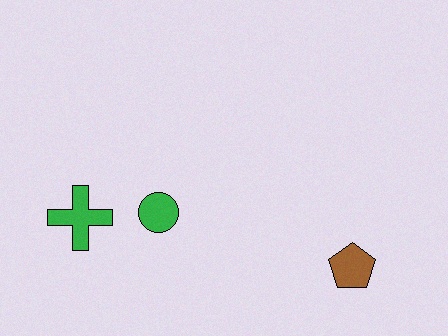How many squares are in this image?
There are no squares.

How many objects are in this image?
There are 3 objects.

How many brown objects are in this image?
There is 1 brown object.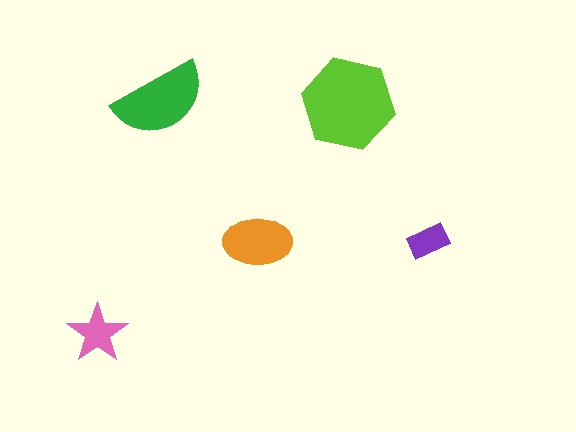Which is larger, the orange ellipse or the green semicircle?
The green semicircle.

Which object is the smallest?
The purple rectangle.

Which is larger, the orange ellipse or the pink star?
The orange ellipse.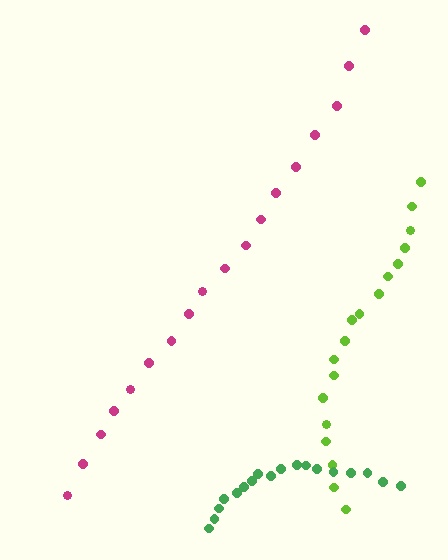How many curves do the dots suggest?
There are 3 distinct paths.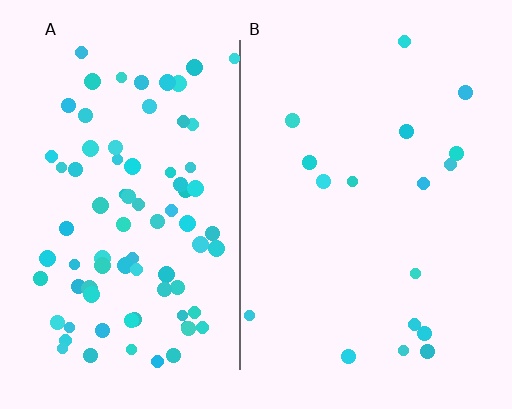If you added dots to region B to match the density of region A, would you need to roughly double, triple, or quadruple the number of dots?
Approximately quadruple.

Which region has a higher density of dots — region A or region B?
A (the left).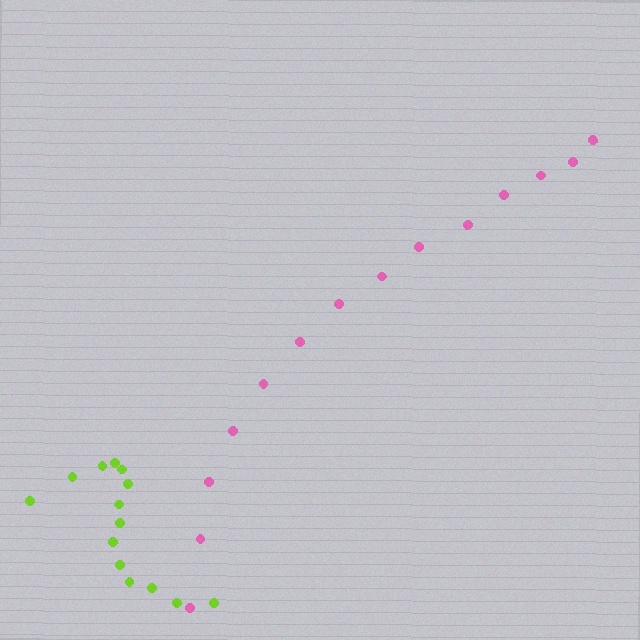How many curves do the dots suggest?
There are 2 distinct paths.